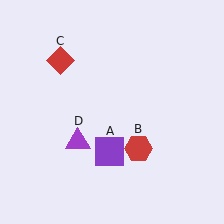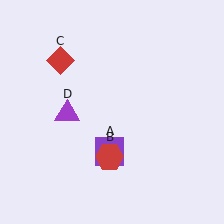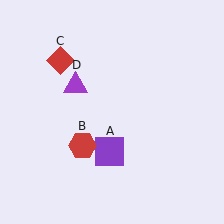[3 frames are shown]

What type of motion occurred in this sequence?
The red hexagon (object B), purple triangle (object D) rotated clockwise around the center of the scene.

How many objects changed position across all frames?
2 objects changed position: red hexagon (object B), purple triangle (object D).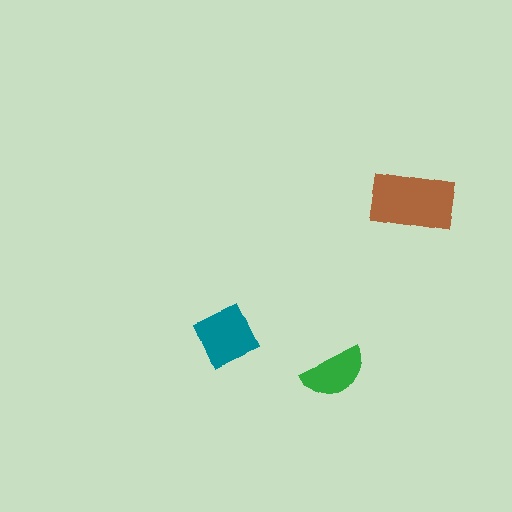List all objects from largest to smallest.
The brown rectangle, the teal square, the green semicircle.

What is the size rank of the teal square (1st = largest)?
2nd.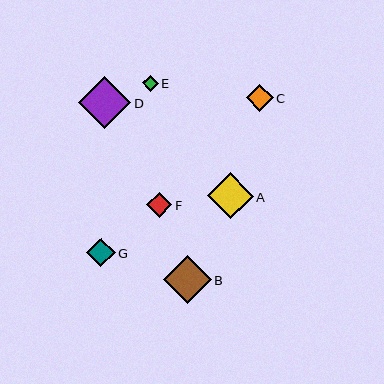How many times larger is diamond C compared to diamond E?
Diamond C is approximately 1.7 times the size of diamond E.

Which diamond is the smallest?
Diamond E is the smallest with a size of approximately 16 pixels.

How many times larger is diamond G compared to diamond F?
Diamond G is approximately 1.2 times the size of diamond F.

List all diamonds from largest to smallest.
From largest to smallest: D, B, A, G, C, F, E.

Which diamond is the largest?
Diamond D is the largest with a size of approximately 52 pixels.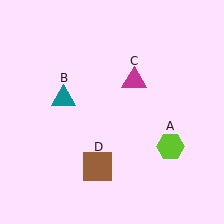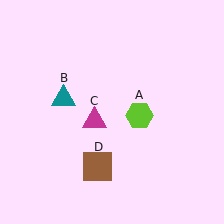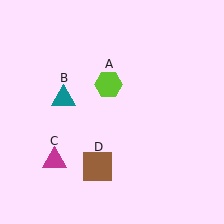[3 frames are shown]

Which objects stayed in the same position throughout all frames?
Teal triangle (object B) and brown square (object D) remained stationary.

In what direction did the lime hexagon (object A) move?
The lime hexagon (object A) moved up and to the left.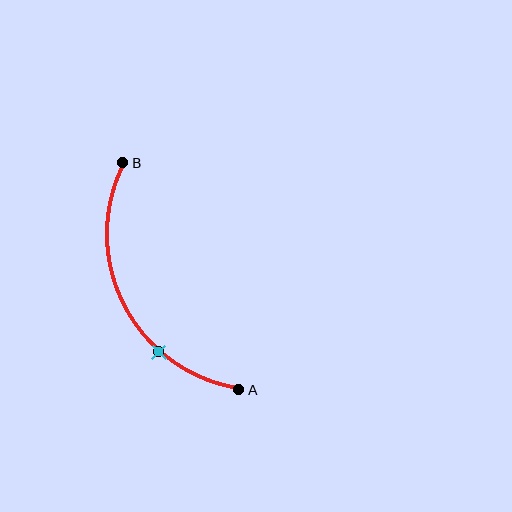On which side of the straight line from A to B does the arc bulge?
The arc bulges to the left of the straight line connecting A and B.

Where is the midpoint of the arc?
The arc midpoint is the point on the curve farthest from the straight line joining A and B. It sits to the left of that line.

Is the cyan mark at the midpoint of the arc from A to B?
No. The cyan mark lies on the arc but is closer to endpoint A. The arc midpoint would be at the point on the curve equidistant along the arc from both A and B.